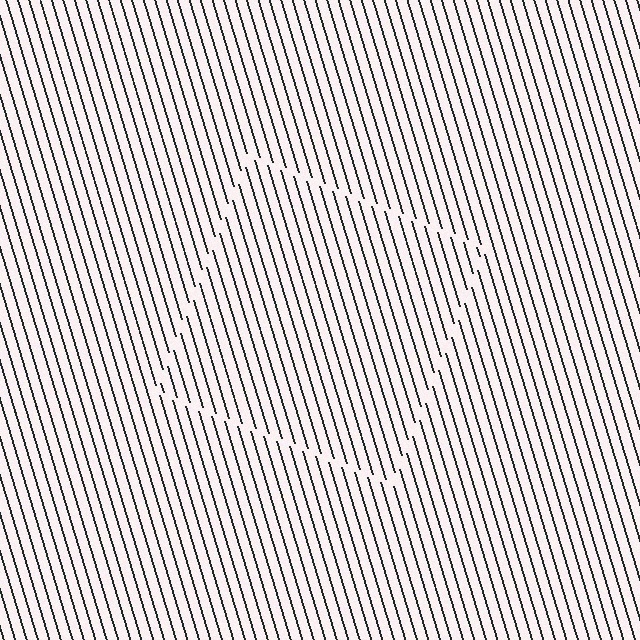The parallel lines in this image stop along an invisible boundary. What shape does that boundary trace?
An illusory square. The interior of the shape contains the same grating, shifted by half a period — the contour is defined by the phase discontinuity where line-ends from the inner and outer gratings abut.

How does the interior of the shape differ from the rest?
The interior of the shape contains the same grating, shifted by half a period — the contour is defined by the phase discontinuity where line-ends from the inner and outer gratings abut.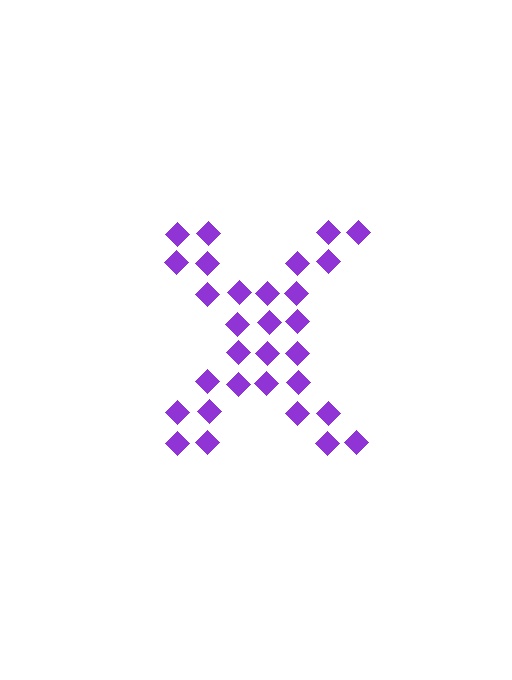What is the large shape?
The large shape is the letter X.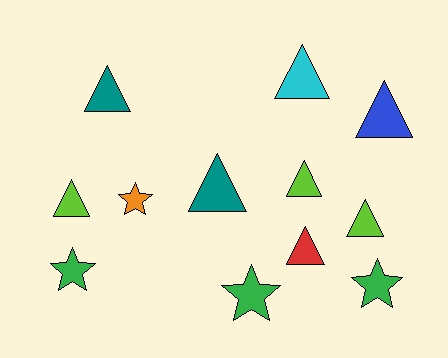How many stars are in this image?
There are 4 stars.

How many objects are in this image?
There are 12 objects.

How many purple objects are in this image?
There are no purple objects.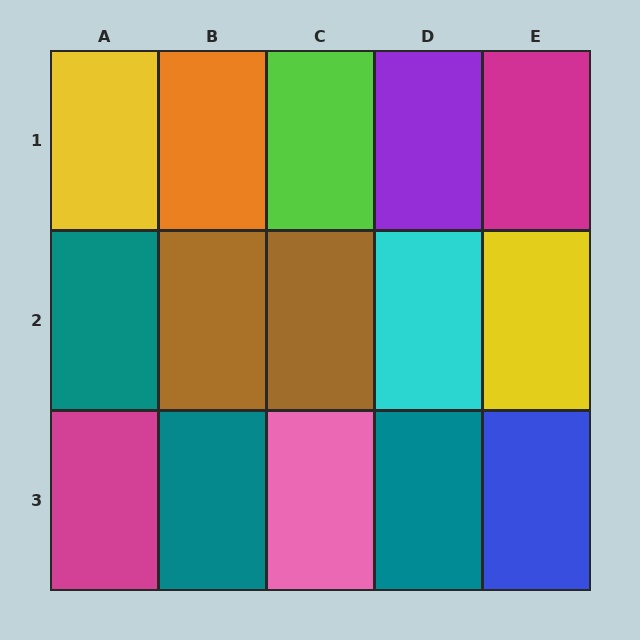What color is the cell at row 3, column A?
Magenta.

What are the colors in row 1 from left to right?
Yellow, orange, lime, purple, magenta.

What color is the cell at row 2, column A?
Teal.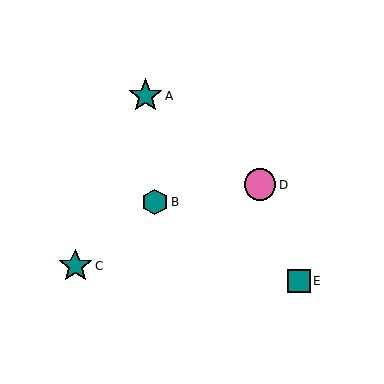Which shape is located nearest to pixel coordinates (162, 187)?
The teal hexagon (labeled B) at (155, 202) is nearest to that location.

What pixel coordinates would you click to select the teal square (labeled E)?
Click at (299, 281) to select the teal square E.